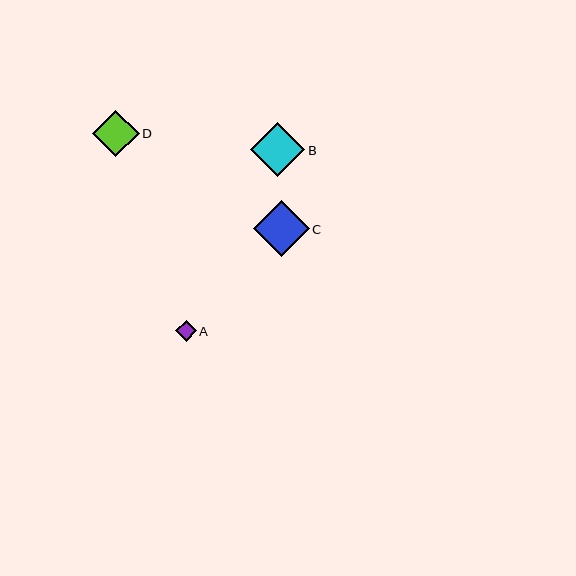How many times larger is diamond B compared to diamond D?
Diamond B is approximately 1.2 times the size of diamond D.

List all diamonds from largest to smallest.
From largest to smallest: C, B, D, A.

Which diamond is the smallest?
Diamond A is the smallest with a size of approximately 21 pixels.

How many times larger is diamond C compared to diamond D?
Diamond C is approximately 1.2 times the size of diamond D.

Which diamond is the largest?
Diamond C is the largest with a size of approximately 56 pixels.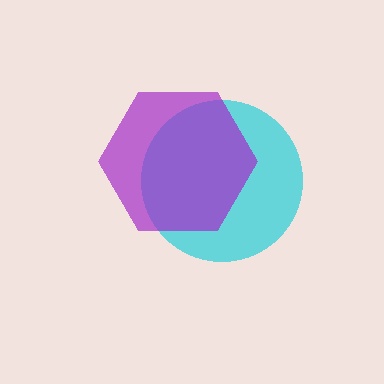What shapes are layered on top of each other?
The layered shapes are: a cyan circle, a purple hexagon.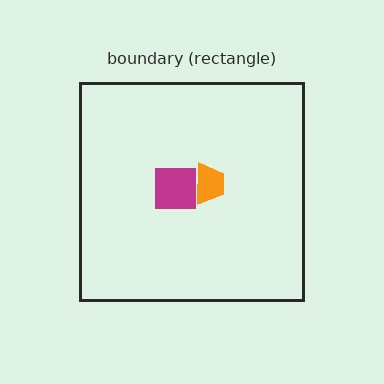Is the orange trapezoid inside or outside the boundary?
Inside.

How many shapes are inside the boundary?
2 inside, 0 outside.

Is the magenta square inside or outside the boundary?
Inside.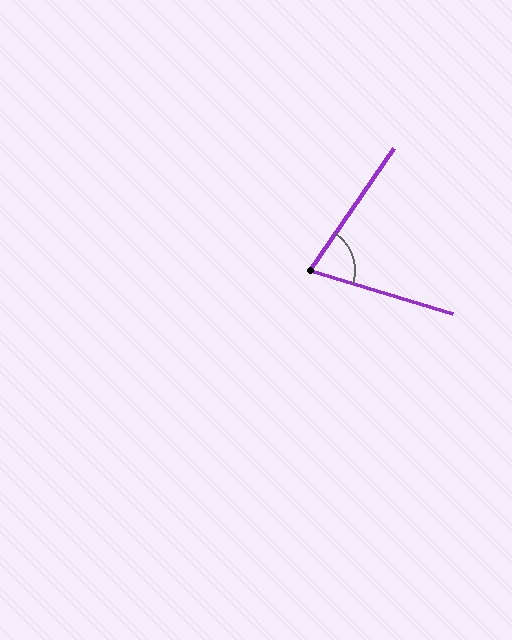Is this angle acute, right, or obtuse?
It is acute.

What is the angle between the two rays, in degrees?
Approximately 72 degrees.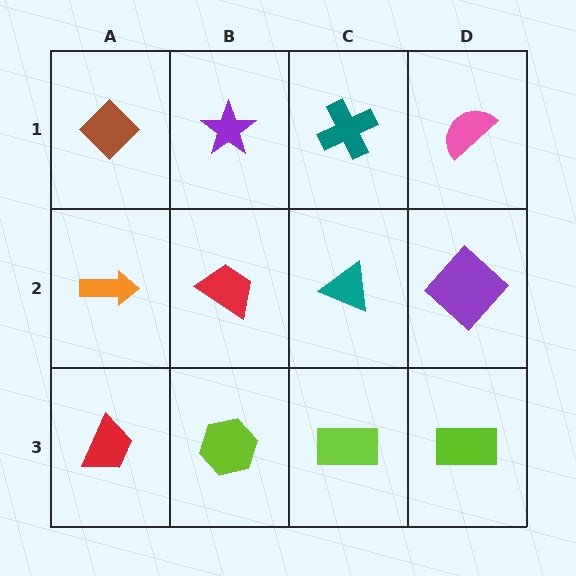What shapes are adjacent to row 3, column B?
A red trapezoid (row 2, column B), a red trapezoid (row 3, column A), a lime rectangle (row 3, column C).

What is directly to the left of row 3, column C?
A lime hexagon.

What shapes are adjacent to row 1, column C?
A teal triangle (row 2, column C), a purple star (row 1, column B), a pink semicircle (row 1, column D).